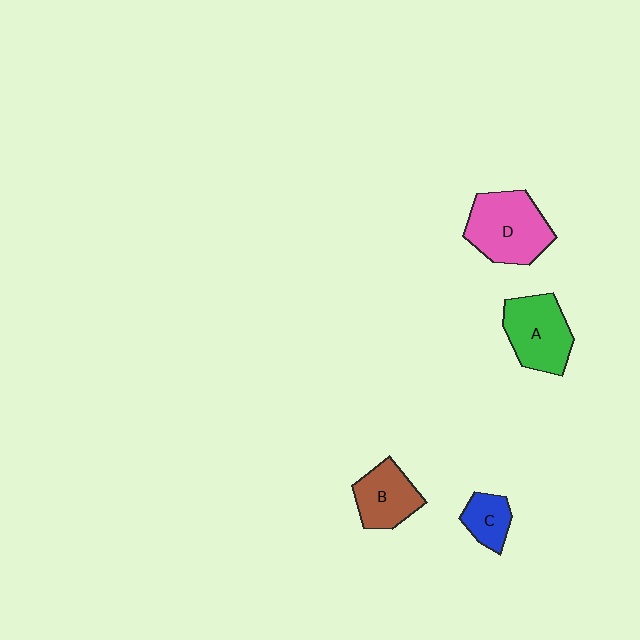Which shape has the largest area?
Shape D (pink).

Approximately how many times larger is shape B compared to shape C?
Approximately 1.5 times.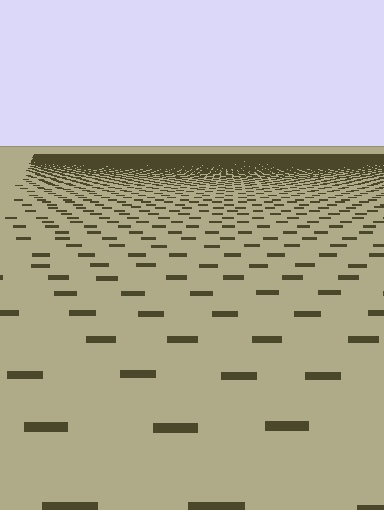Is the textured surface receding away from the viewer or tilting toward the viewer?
The surface is receding away from the viewer. Texture elements get smaller and denser toward the top.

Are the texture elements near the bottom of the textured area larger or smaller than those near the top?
Larger. Near the bottom, elements are closer to the viewer and appear at a bigger on-screen size.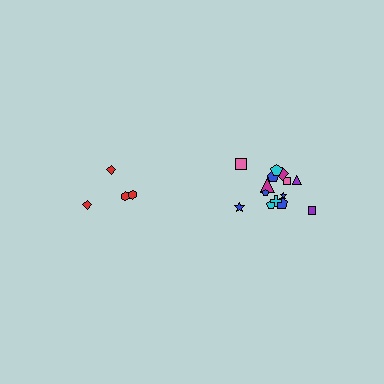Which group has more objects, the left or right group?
The right group.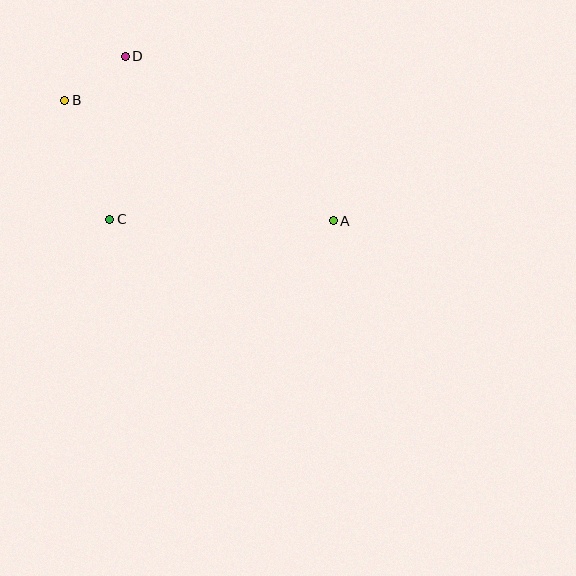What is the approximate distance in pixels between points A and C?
The distance between A and C is approximately 224 pixels.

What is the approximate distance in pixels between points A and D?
The distance between A and D is approximately 265 pixels.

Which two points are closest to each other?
Points B and D are closest to each other.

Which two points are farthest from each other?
Points A and B are farthest from each other.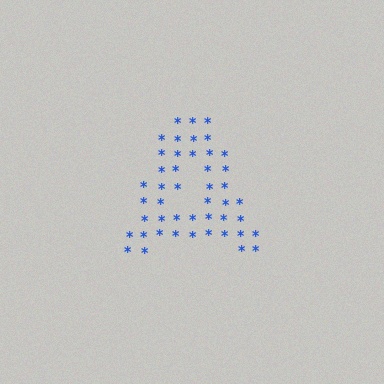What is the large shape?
The large shape is the letter A.